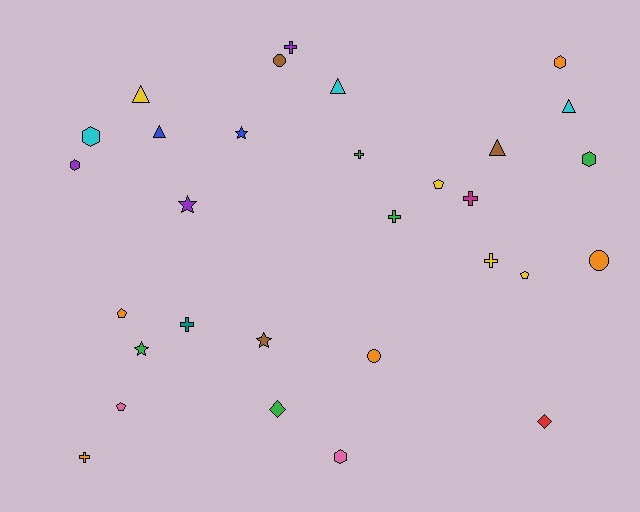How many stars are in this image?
There are 4 stars.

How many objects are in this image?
There are 30 objects.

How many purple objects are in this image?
There are 3 purple objects.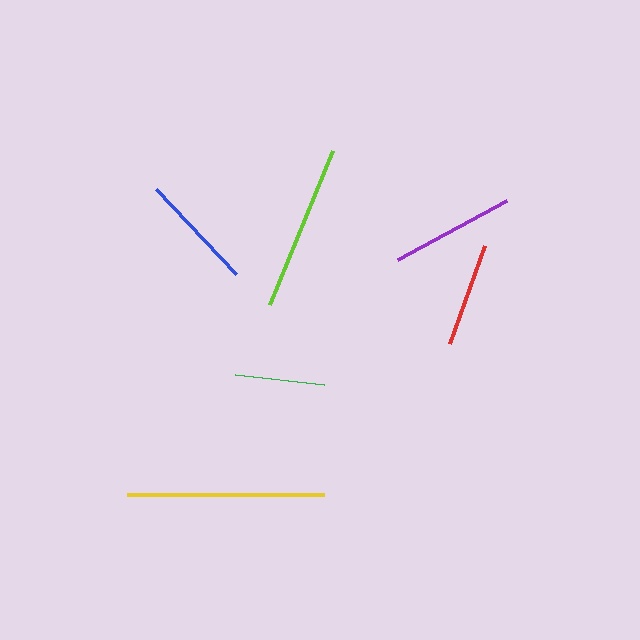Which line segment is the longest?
The yellow line is the longest at approximately 198 pixels.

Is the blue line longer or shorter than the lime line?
The lime line is longer than the blue line.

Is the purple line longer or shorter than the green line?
The purple line is longer than the green line.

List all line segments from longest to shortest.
From longest to shortest: yellow, lime, purple, blue, red, green.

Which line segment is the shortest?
The green line is the shortest at approximately 90 pixels.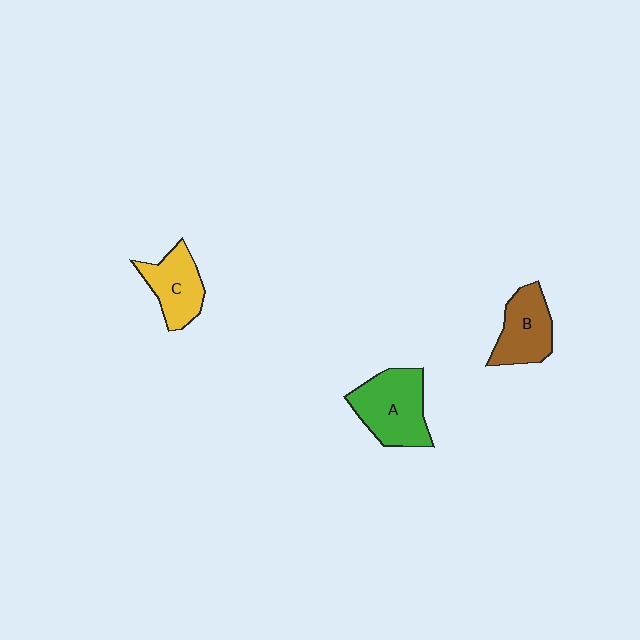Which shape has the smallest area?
Shape C (yellow).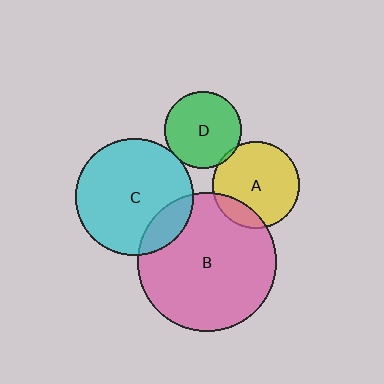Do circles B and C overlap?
Yes.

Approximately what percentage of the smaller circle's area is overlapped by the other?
Approximately 15%.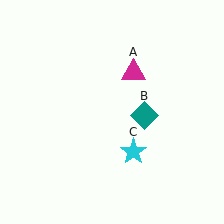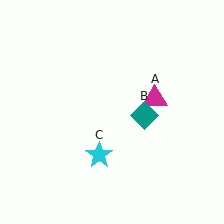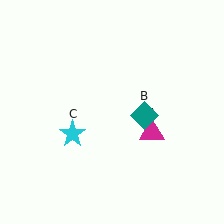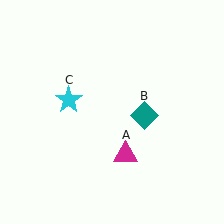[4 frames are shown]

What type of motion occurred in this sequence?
The magenta triangle (object A), cyan star (object C) rotated clockwise around the center of the scene.